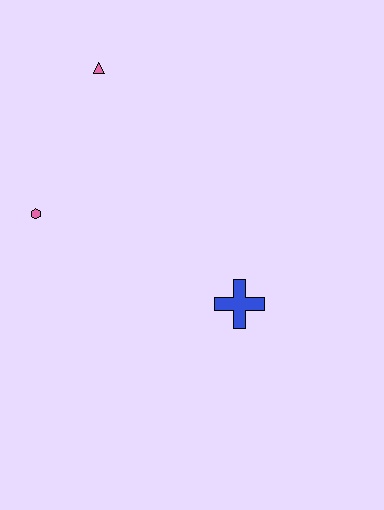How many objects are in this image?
There are 3 objects.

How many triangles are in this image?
There is 1 triangle.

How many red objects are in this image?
There are no red objects.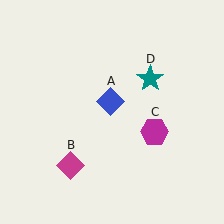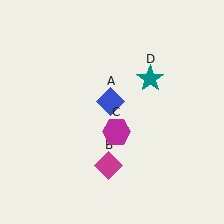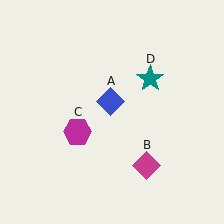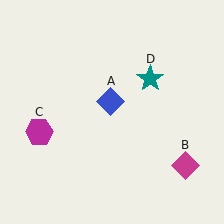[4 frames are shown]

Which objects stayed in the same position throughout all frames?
Blue diamond (object A) and teal star (object D) remained stationary.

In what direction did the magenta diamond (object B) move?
The magenta diamond (object B) moved right.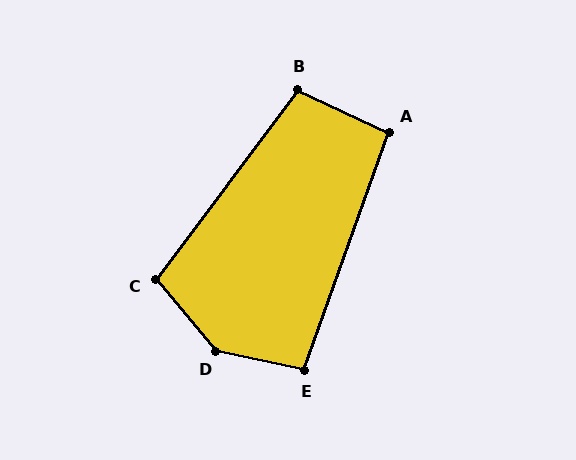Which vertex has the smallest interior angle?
A, at approximately 95 degrees.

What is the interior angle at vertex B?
Approximately 102 degrees (obtuse).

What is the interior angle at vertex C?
Approximately 103 degrees (obtuse).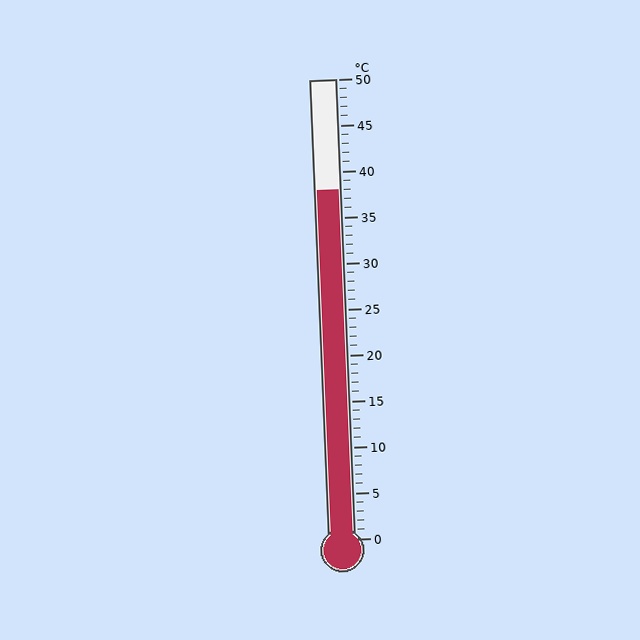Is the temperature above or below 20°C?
The temperature is above 20°C.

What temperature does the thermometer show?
The thermometer shows approximately 38°C.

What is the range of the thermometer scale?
The thermometer scale ranges from 0°C to 50°C.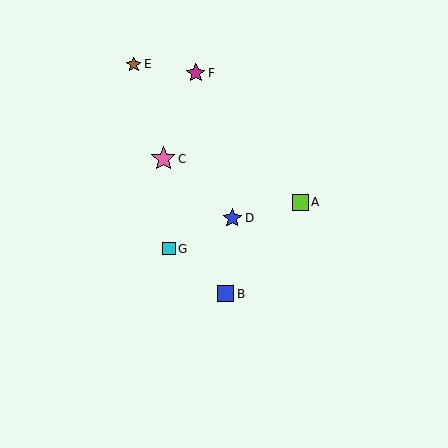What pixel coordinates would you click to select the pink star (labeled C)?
Click at (163, 159) to select the pink star C.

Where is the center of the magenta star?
The center of the magenta star is at (196, 73).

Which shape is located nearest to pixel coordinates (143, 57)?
The brown star (labeled E) at (134, 64) is nearest to that location.